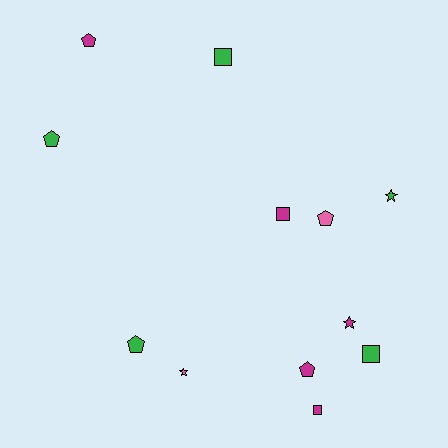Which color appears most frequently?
Magenta, with 5 objects.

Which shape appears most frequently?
Pentagon, with 5 objects.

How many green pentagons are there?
There are 2 green pentagons.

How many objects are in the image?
There are 12 objects.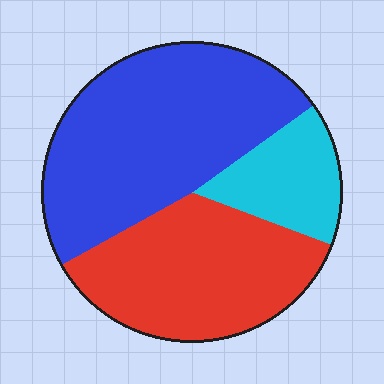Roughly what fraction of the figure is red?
Red takes up about three eighths (3/8) of the figure.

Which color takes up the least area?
Cyan, at roughly 15%.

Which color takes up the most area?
Blue, at roughly 50%.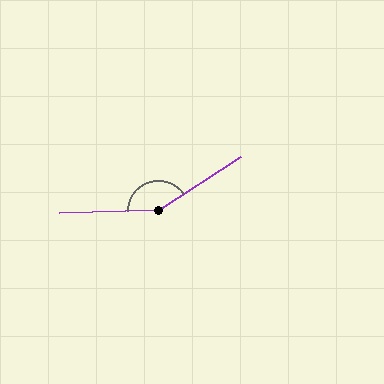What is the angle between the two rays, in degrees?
Approximately 148 degrees.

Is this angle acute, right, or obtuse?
It is obtuse.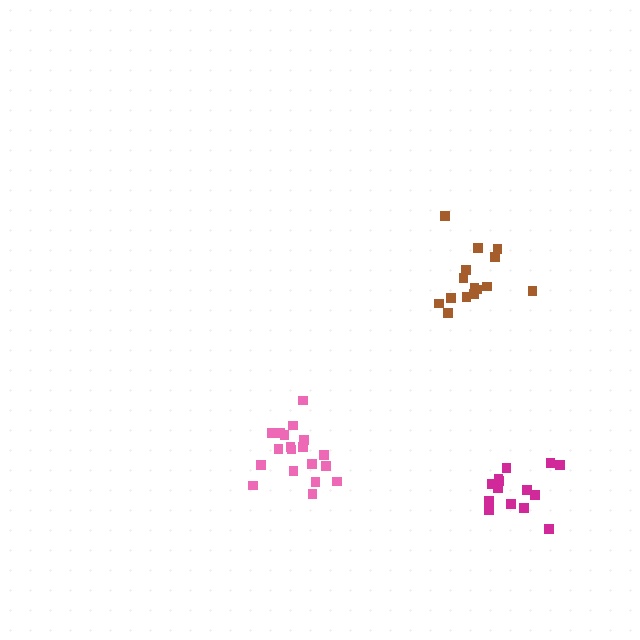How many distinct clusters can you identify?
There are 3 distinct clusters.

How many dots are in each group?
Group 1: 15 dots, Group 2: 19 dots, Group 3: 14 dots (48 total).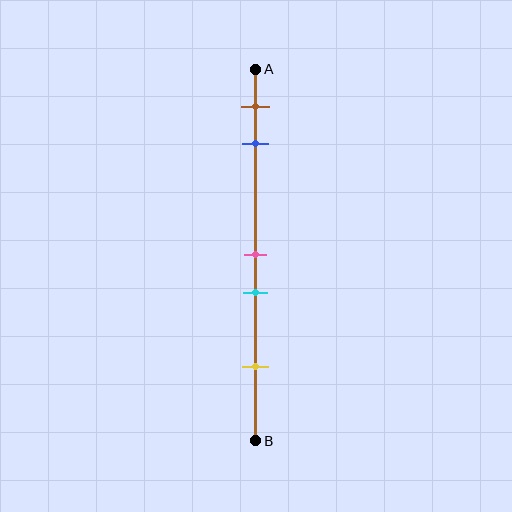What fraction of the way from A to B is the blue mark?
The blue mark is approximately 20% (0.2) of the way from A to B.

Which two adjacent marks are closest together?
The pink and cyan marks are the closest adjacent pair.